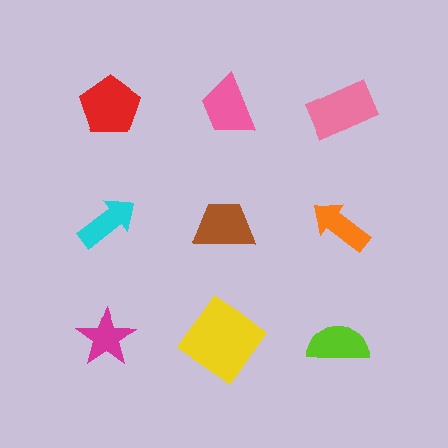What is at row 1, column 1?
A red pentagon.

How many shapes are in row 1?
3 shapes.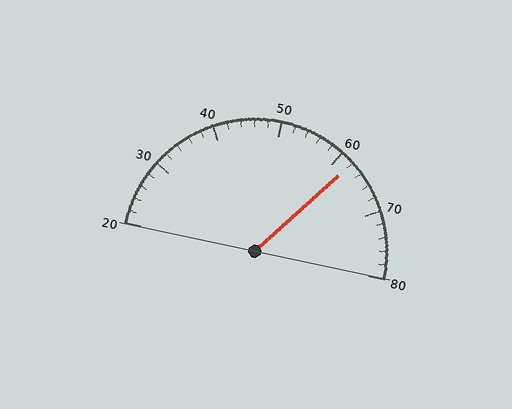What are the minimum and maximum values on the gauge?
The gauge ranges from 20 to 80.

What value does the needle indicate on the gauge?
The needle indicates approximately 62.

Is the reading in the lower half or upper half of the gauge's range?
The reading is in the upper half of the range (20 to 80).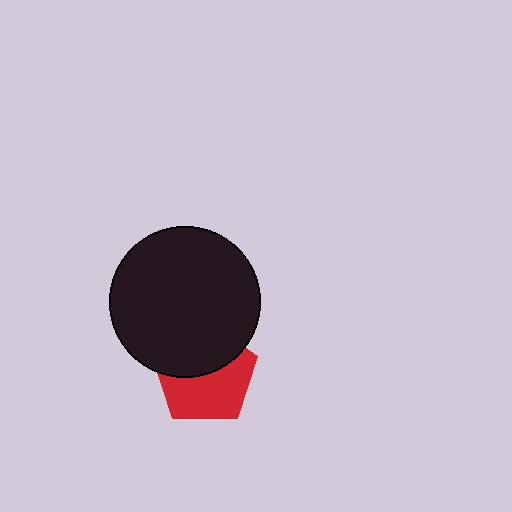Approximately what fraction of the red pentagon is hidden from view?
Roughly 45% of the red pentagon is hidden behind the black circle.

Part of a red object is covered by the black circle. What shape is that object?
It is a pentagon.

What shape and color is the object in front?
The object in front is a black circle.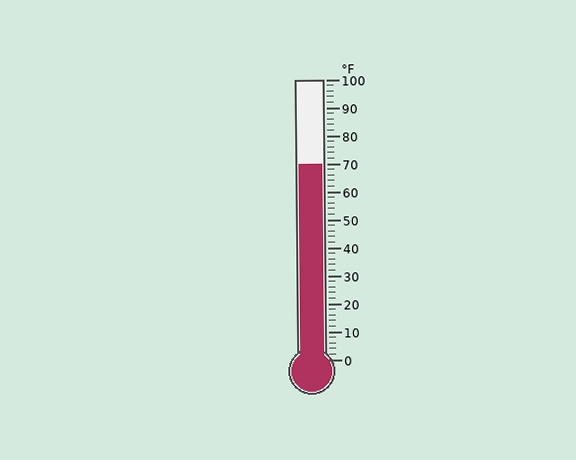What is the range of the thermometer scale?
The thermometer scale ranges from 0°F to 100°F.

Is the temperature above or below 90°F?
The temperature is below 90°F.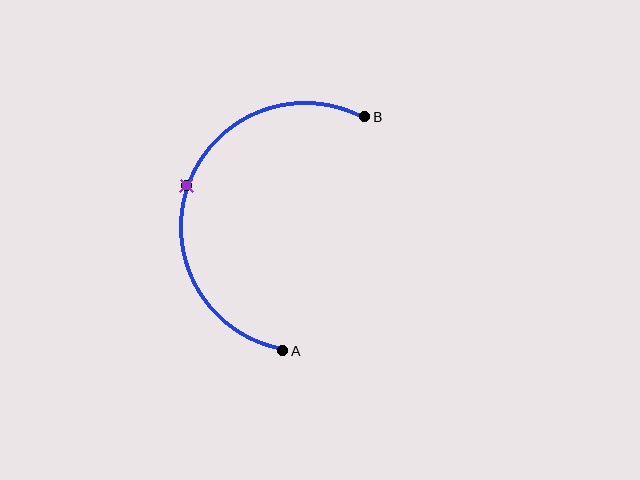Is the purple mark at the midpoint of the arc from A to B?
Yes. The purple mark lies on the arc at equal arc-length from both A and B — it is the arc midpoint.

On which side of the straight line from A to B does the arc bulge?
The arc bulges to the left of the straight line connecting A and B.